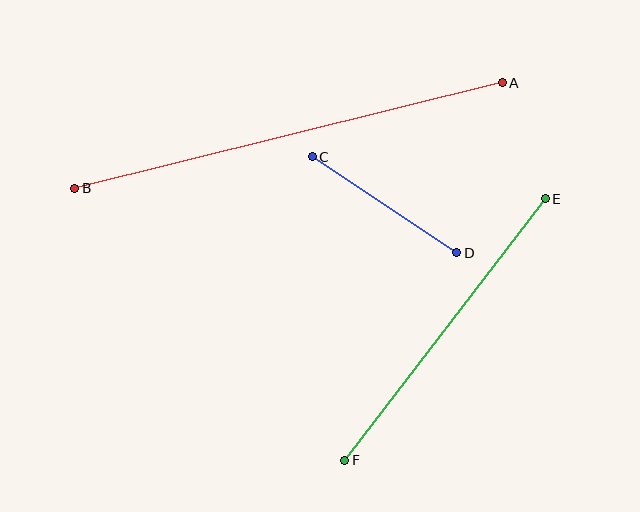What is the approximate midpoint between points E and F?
The midpoint is at approximately (445, 329) pixels.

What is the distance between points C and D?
The distance is approximately 173 pixels.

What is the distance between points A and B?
The distance is approximately 440 pixels.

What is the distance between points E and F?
The distance is approximately 330 pixels.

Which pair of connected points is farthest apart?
Points A and B are farthest apart.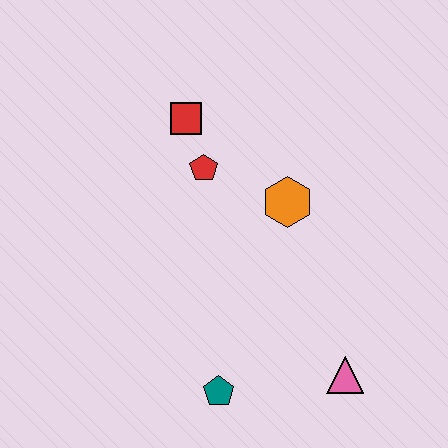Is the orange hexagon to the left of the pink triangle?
Yes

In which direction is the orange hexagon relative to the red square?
The orange hexagon is to the right of the red square.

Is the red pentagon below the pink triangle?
No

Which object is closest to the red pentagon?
The red square is closest to the red pentagon.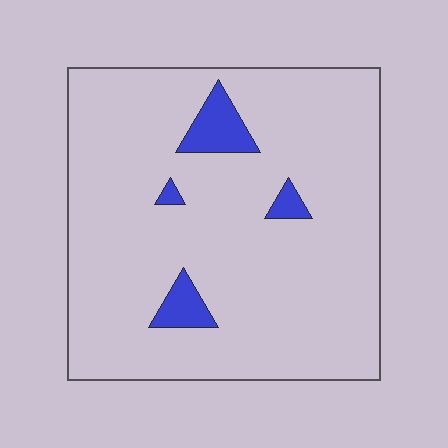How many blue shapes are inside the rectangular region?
4.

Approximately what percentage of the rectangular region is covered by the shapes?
Approximately 5%.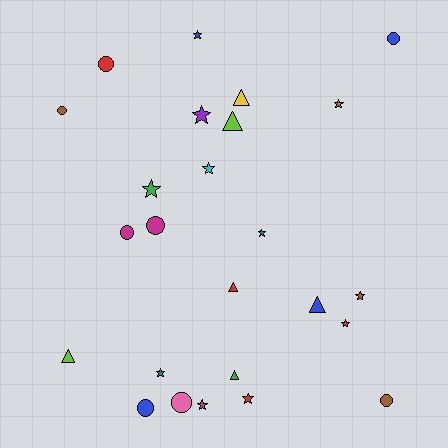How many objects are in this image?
There are 25 objects.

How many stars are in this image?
There are 11 stars.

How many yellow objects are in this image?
There is 1 yellow object.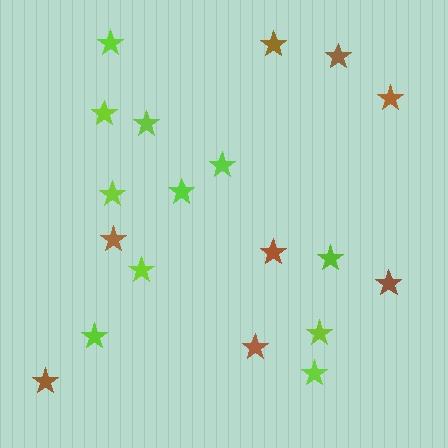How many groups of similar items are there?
There are 2 groups: one group of brown stars (8) and one group of lime stars (11).